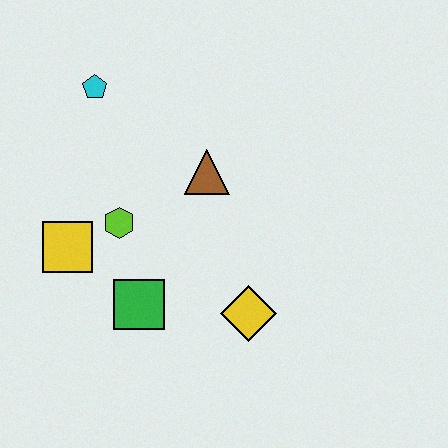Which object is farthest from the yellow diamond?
The cyan pentagon is farthest from the yellow diamond.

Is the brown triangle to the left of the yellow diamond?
Yes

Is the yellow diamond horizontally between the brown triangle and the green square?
No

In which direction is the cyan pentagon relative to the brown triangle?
The cyan pentagon is to the left of the brown triangle.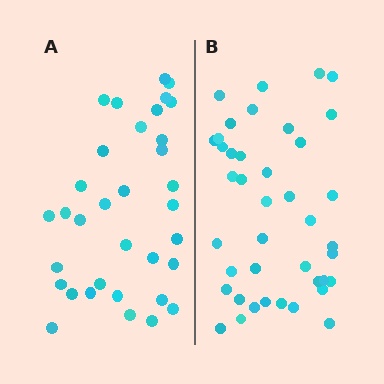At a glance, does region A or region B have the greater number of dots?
Region B (the right region) has more dots.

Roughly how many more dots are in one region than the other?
Region B has roughly 8 or so more dots than region A.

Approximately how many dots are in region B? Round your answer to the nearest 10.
About 40 dots. (The exact count is 41, which rounds to 40.)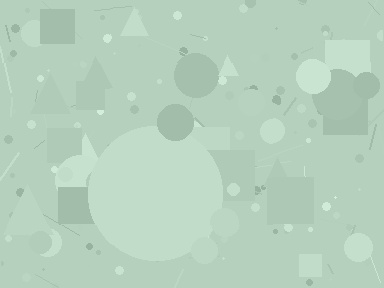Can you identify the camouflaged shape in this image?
The camouflaged shape is a circle.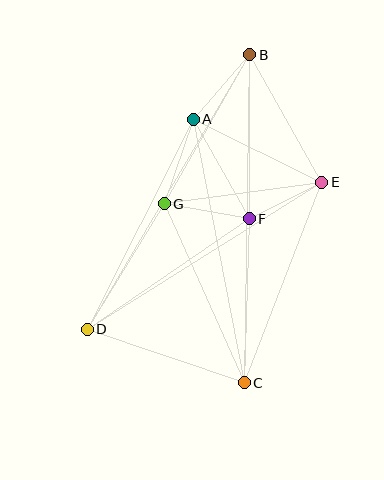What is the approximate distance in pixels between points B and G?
The distance between B and G is approximately 172 pixels.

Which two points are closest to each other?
Points E and F are closest to each other.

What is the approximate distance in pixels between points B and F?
The distance between B and F is approximately 164 pixels.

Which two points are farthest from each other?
Points B and C are farthest from each other.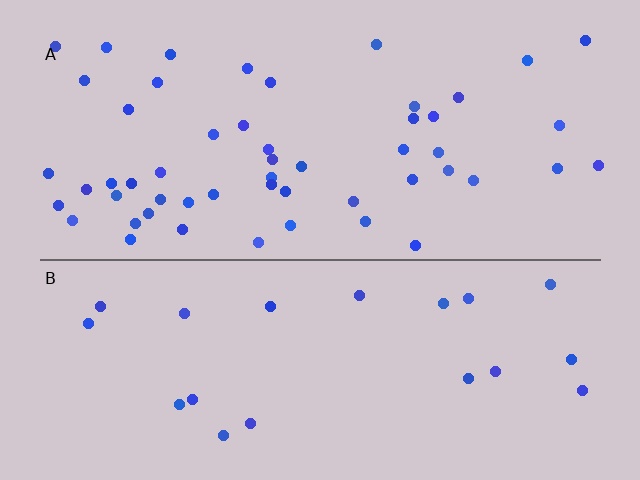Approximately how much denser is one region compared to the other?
Approximately 2.6× — region A over region B.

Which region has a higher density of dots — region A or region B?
A (the top).